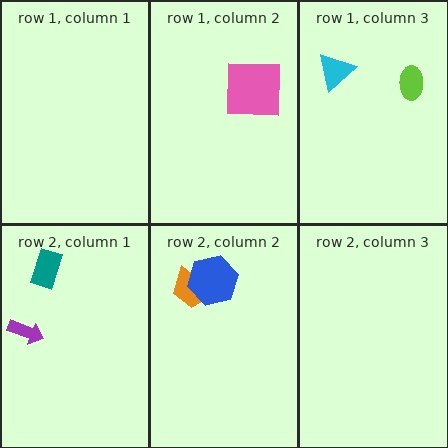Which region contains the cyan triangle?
The row 1, column 3 region.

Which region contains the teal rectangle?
The row 2, column 1 region.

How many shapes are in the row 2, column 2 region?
2.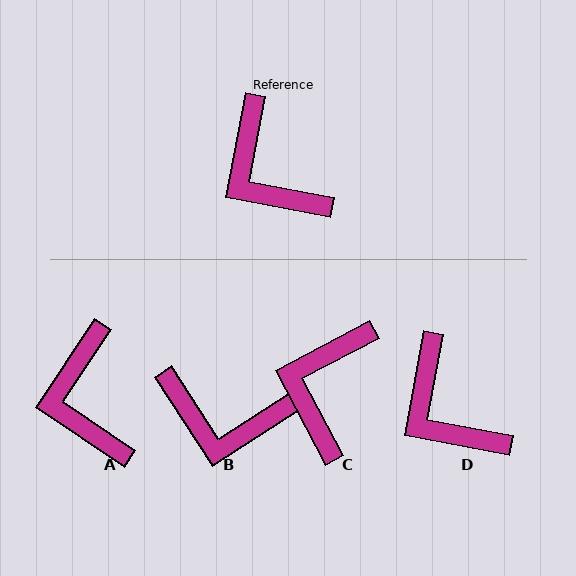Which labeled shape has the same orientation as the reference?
D.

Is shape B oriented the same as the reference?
No, it is off by about 44 degrees.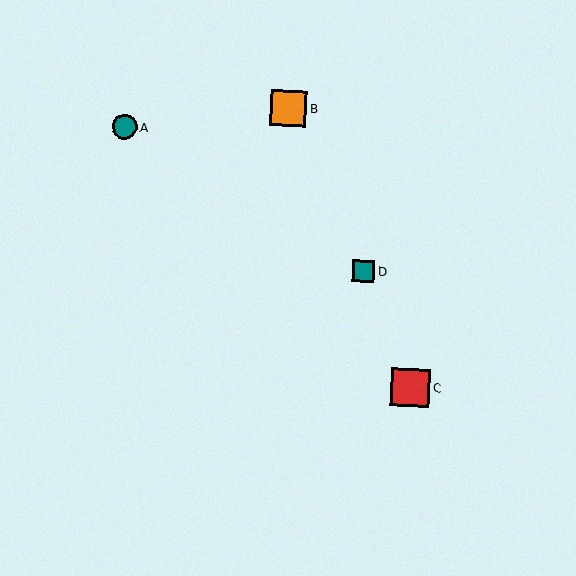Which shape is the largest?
The red square (labeled C) is the largest.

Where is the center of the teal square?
The center of the teal square is at (364, 271).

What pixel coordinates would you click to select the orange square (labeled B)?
Click at (288, 108) to select the orange square B.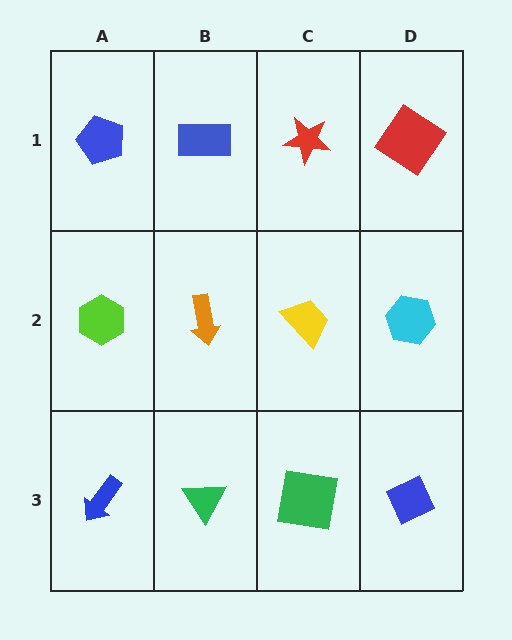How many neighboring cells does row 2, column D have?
3.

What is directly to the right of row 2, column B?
A yellow trapezoid.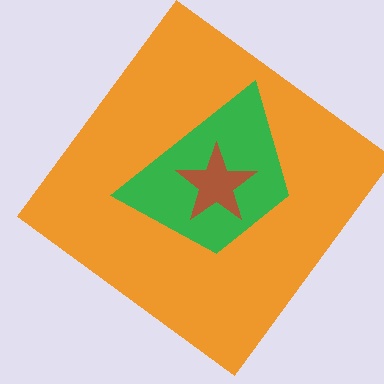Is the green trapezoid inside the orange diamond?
Yes.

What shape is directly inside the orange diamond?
The green trapezoid.